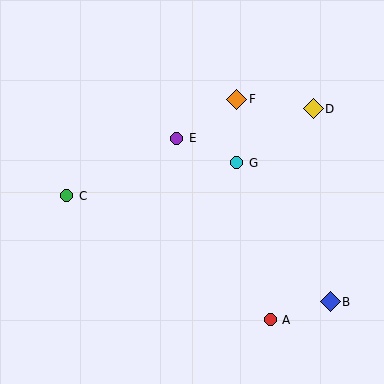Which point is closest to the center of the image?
Point G at (237, 163) is closest to the center.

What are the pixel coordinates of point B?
Point B is at (330, 302).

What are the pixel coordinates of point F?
Point F is at (237, 99).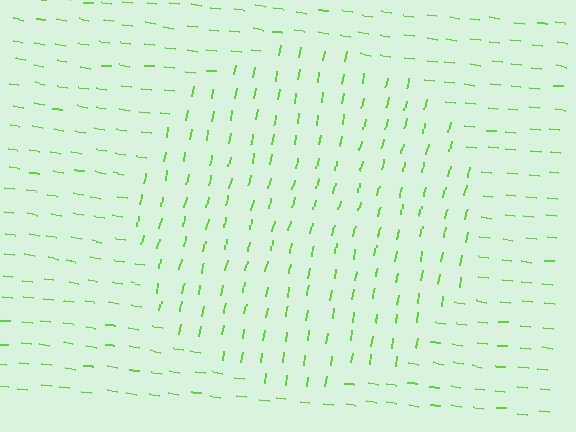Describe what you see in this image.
The image is filled with small lime line segments. A circle region in the image has lines oriented differently from the surrounding lines, creating a visible texture boundary.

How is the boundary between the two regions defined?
The boundary is defined purely by a change in line orientation (approximately 87 degrees difference). All lines are the same color and thickness.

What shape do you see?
I see a circle.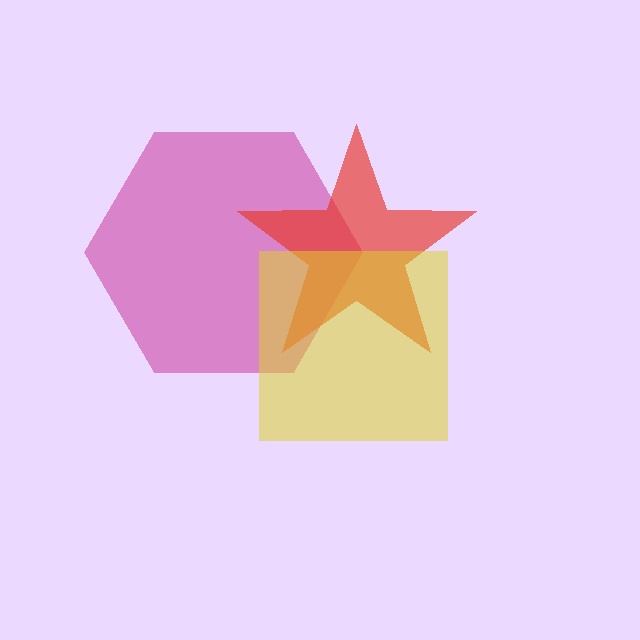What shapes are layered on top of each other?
The layered shapes are: a magenta hexagon, a red star, a yellow square.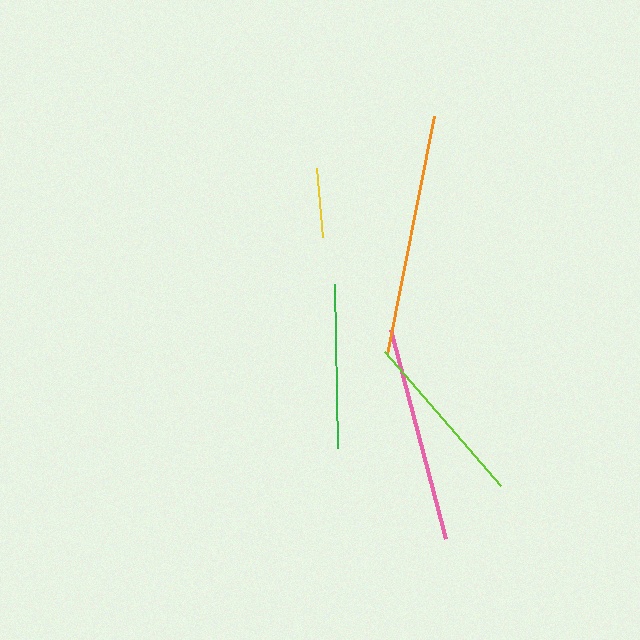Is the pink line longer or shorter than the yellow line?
The pink line is longer than the yellow line.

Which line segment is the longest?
The orange line is the longest at approximately 243 pixels.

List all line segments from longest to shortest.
From longest to shortest: orange, pink, lime, green, yellow.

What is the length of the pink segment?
The pink segment is approximately 216 pixels long.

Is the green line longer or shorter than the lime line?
The lime line is longer than the green line.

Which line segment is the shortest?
The yellow line is the shortest at approximately 69 pixels.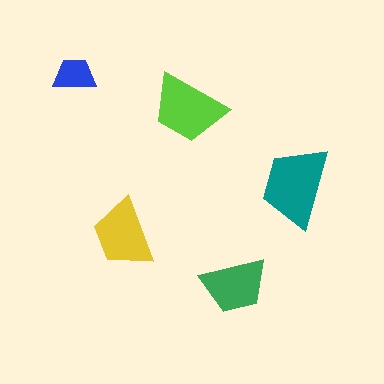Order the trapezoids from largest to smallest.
the teal one, the lime one, the yellow one, the green one, the blue one.